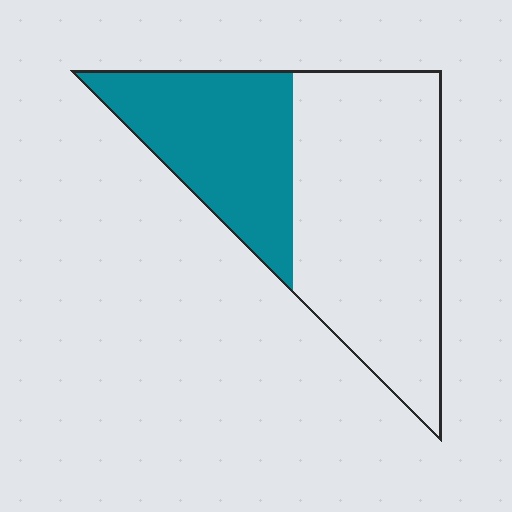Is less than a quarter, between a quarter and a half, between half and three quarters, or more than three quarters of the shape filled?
Between a quarter and a half.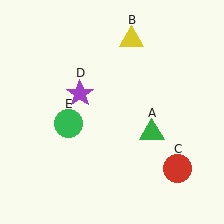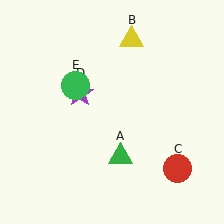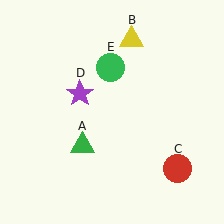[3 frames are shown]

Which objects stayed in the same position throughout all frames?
Yellow triangle (object B) and red circle (object C) and purple star (object D) remained stationary.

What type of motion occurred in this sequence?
The green triangle (object A), green circle (object E) rotated clockwise around the center of the scene.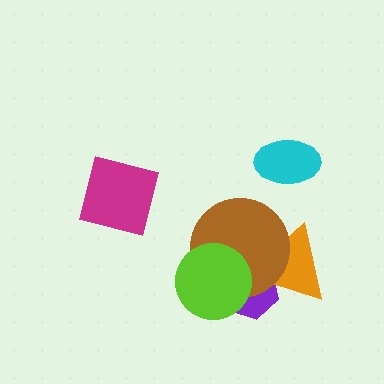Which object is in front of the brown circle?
The lime circle is in front of the brown circle.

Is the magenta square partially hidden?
No, no other shape covers it.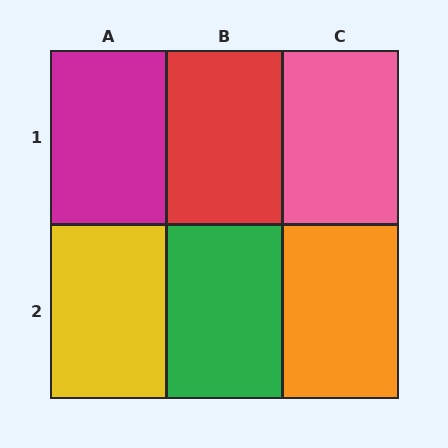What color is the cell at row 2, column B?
Green.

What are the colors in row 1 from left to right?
Magenta, red, pink.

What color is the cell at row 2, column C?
Orange.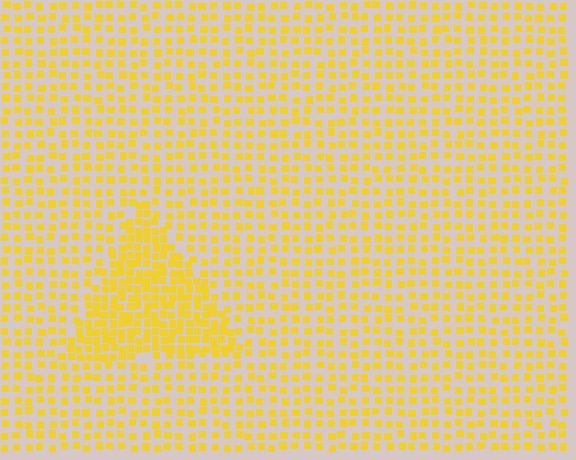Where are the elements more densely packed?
The elements are more densely packed inside the triangle boundary.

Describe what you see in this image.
The image contains small yellow elements arranged at two different densities. A triangle-shaped region is visible where the elements are more densely packed than the surrounding area.